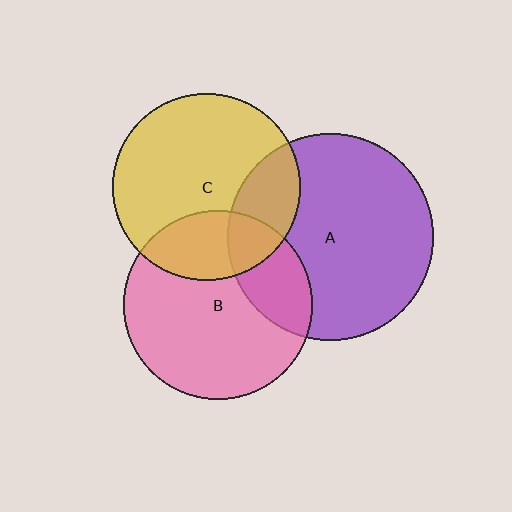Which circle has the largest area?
Circle A (purple).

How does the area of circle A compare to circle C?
Approximately 1.2 times.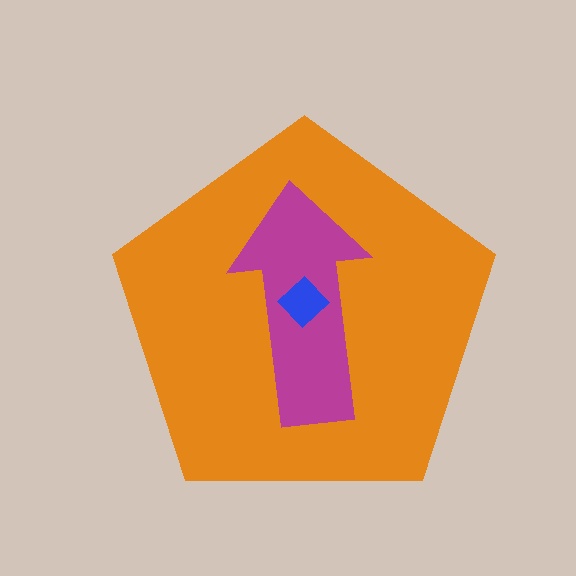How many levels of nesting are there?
3.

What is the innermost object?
The blue diamond.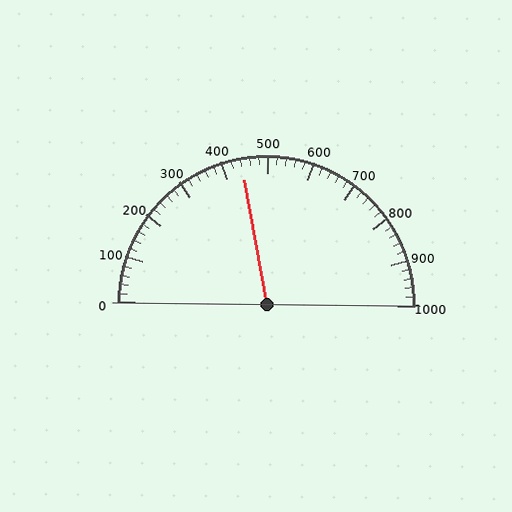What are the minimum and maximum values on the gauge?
The gauge ranges from 0 to 1000.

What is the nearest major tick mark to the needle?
The nearest major tick mark is 400.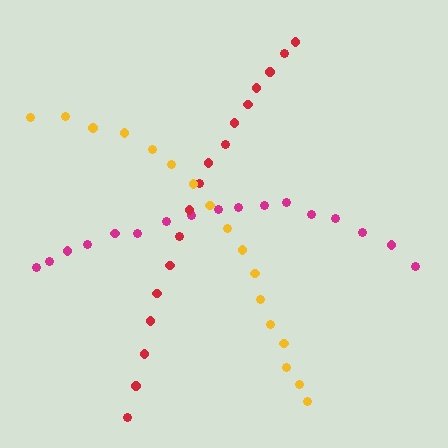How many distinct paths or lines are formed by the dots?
There are 3 distinct paths.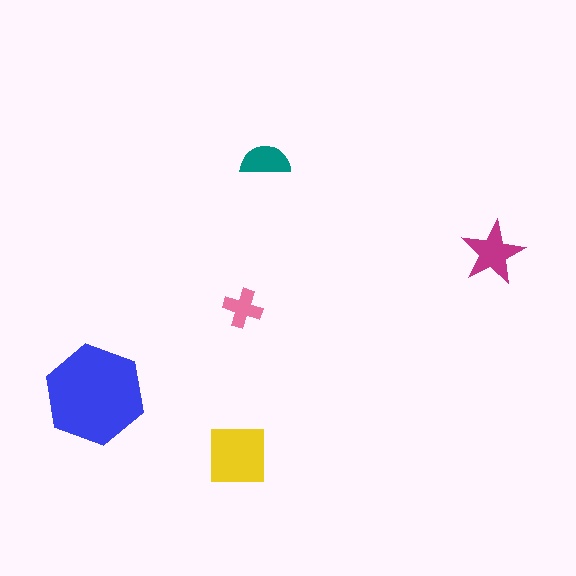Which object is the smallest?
The pink cross.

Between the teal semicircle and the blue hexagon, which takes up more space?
The blue hexagon.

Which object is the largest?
The blue hexagon.